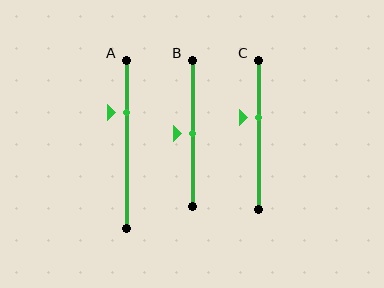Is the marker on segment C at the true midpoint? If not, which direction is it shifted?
No, the marker on segment C is shifted upward by about 11% of the segment length.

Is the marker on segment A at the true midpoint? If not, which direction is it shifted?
No, the marker on segment A is shifted upward by about 19% of the segment length.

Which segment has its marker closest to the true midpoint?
Segment B has its marker closest to the true midpoint.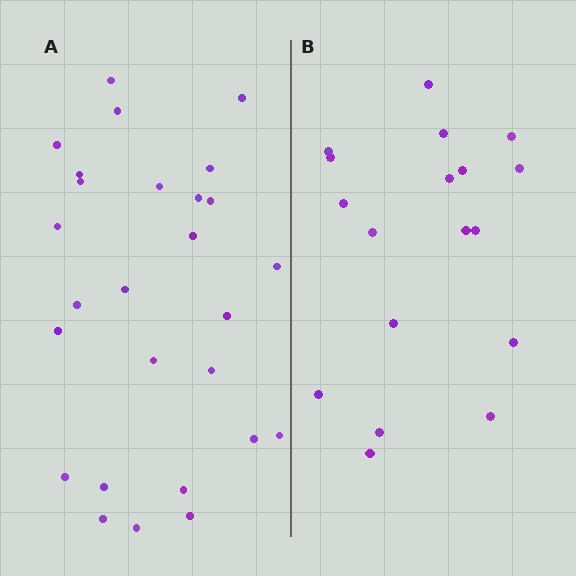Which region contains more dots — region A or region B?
Region A (the left region) has more dots.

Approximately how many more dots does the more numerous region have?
Region A has roughly 8 or so more dots than region B.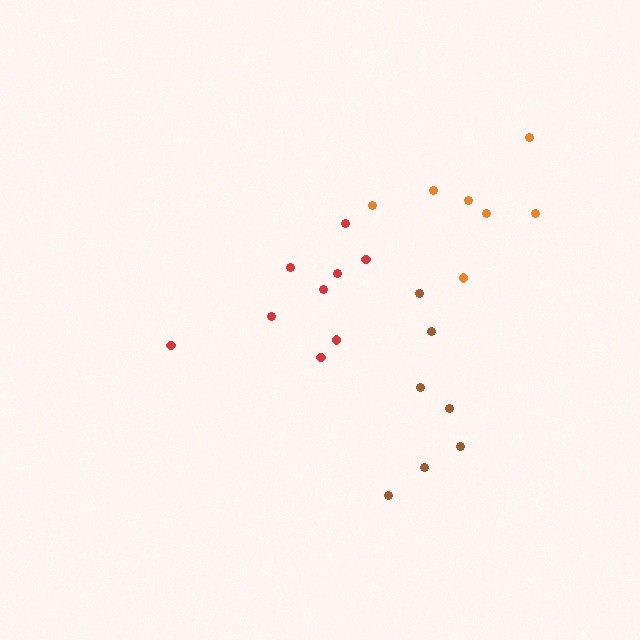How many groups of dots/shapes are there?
There are 3 groups.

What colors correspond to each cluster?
The clusters are colored: orange, red, brown.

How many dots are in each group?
Group 1: 7 dots, Group 2: 9 dots, Group 3: 7 dots (23 total).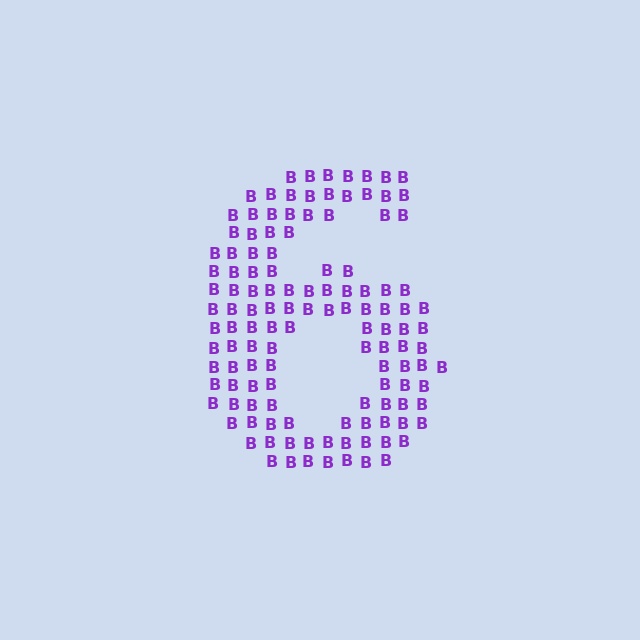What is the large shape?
The large shape is the digit 6.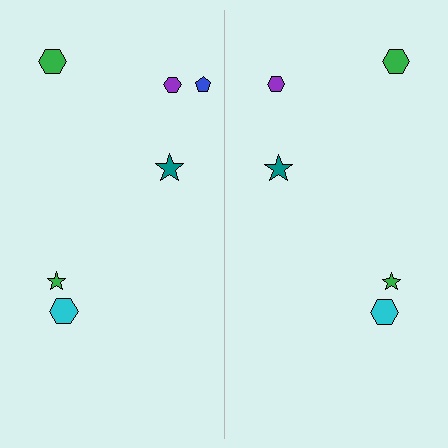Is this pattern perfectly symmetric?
No, the pattern is not perfectly symmetric. A blue pentagon is missing from the right side.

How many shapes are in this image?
There are 11 shapes in this image.